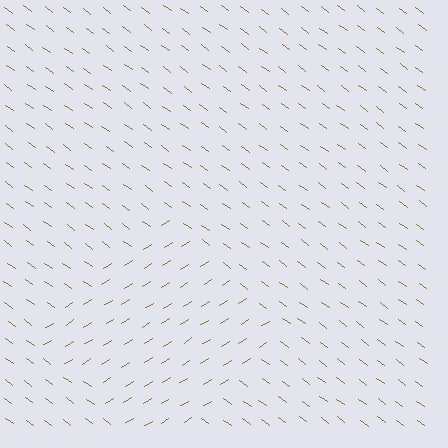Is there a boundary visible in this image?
Yes, there is a texture boundary formed by a change in line orientation.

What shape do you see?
I see a diamond.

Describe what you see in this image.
The image is filled with small brown line segments. A diamond region in the image has lines oriented differently from the surrounding lines, creating a visible texture boundary.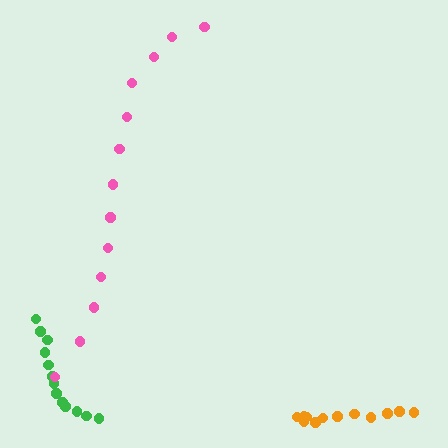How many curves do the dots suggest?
There are 3 distinct paths.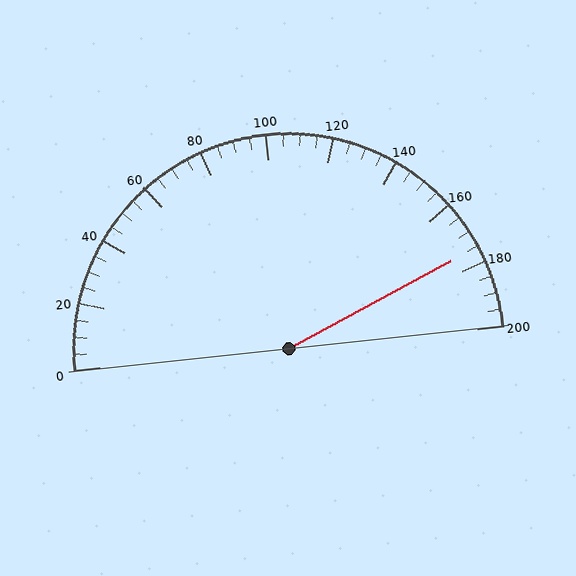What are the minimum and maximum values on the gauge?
The gauge ranges from 0 to 200.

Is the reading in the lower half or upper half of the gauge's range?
The reading is in the upper half of the range (0 to 200).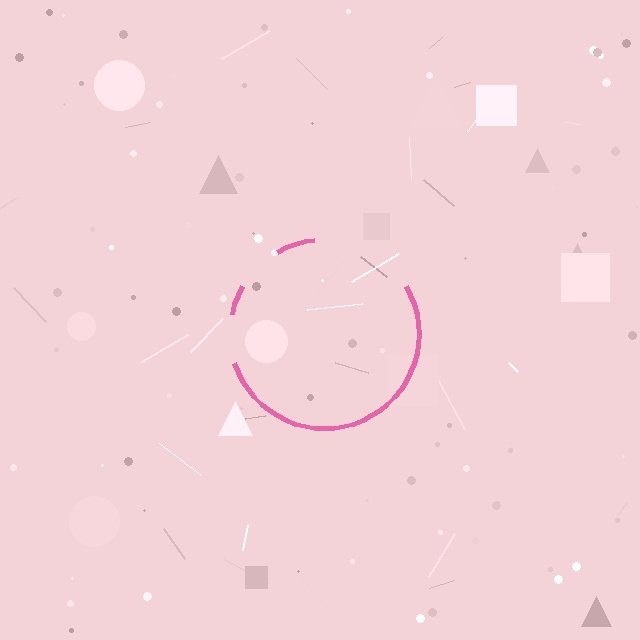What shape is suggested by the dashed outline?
The dashed outline suggests a circle.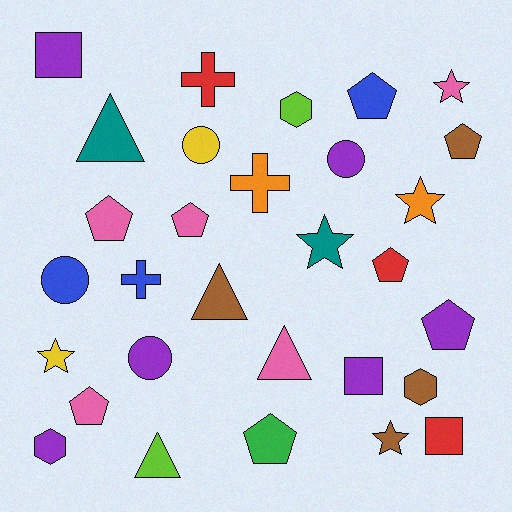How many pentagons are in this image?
There are 8 pentagons.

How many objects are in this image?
There are 30 objects.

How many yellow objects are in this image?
There are 2 yellow objects.